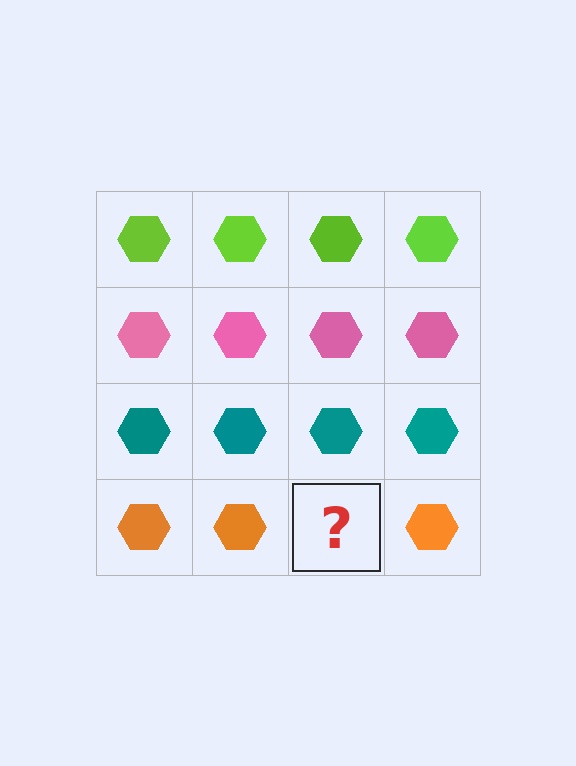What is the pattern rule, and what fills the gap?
The rule is that each row has a consistent color. The gap should be filled with an orange hexagon.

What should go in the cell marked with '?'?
The missing cell should contain an orange hexagon.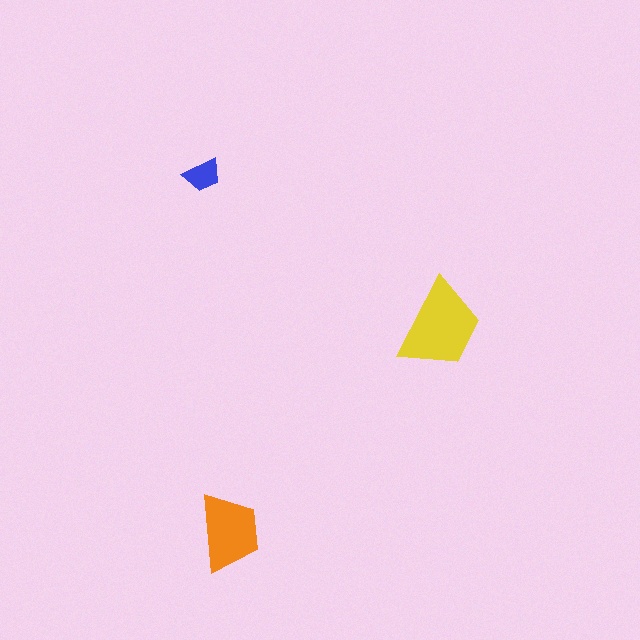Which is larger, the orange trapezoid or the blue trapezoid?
The orange one.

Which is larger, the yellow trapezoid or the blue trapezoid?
The yellow one.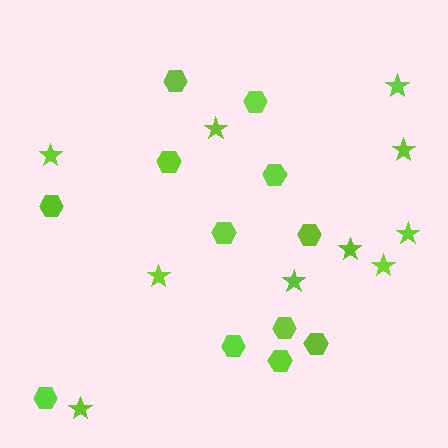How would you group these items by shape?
There are 2 groups: one group of hexagons (12) and one group of stars (10).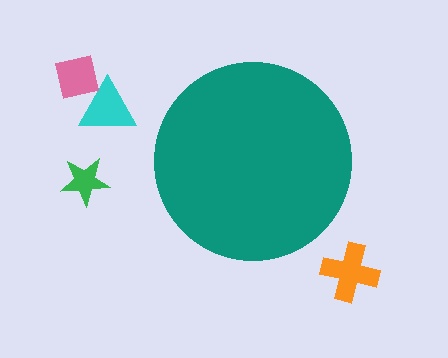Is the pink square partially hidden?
No, the pink square is fully visible.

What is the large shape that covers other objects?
A teal circle.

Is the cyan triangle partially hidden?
No, the cyan triangle is fully visible.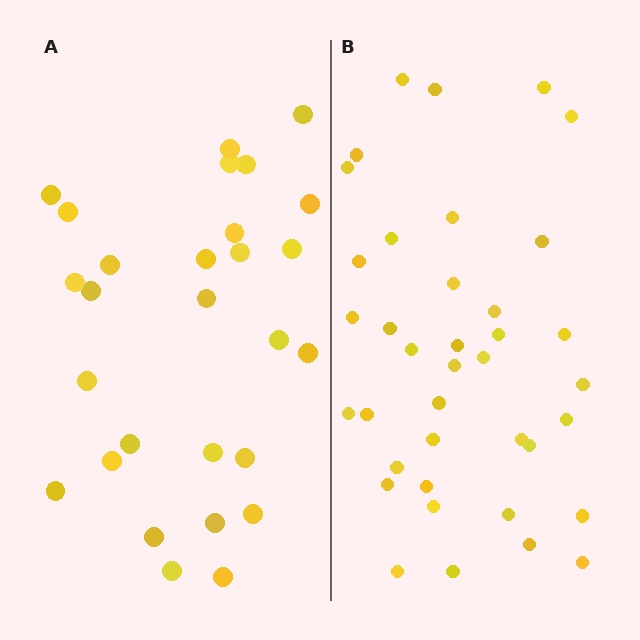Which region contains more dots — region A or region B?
Region B (the right region) has more dots.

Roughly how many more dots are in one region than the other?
Region B has roughly 10 or so more dots than region A.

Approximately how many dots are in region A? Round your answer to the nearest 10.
About 30 dots. (The exact count is 28, which rounds to 30.)